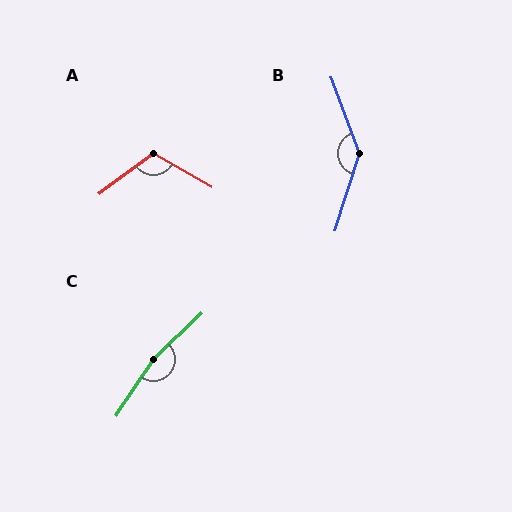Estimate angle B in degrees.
Approximately 142 degrees.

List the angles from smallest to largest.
A (113°), B (142°), C (167°).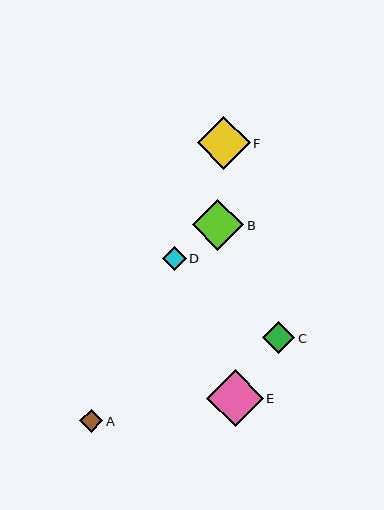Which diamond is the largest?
Diamond E is the largest with a size of approximately 56 pixels.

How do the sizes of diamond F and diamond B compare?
Diamond F and diamond B are approximately the same size.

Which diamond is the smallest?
Diamond A is the smallest with a size of approximately 23 pixels.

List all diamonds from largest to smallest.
From largest to smallest: E, F, B, C, D, A.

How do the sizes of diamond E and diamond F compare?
Diamond E and diamond F are approximately the same size.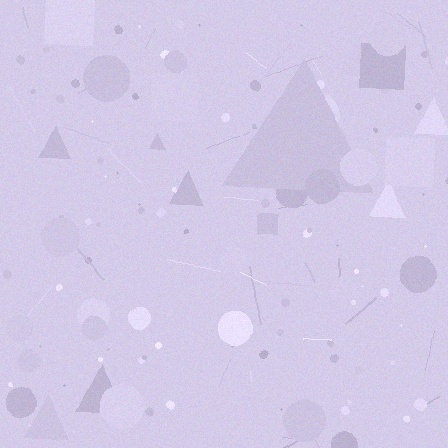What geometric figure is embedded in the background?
A triangle is embedded in the background.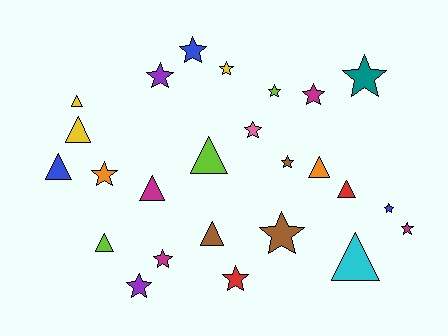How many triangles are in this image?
There are 10 triangles.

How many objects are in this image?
There are 25 objects.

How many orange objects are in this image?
There are 2 orange objects.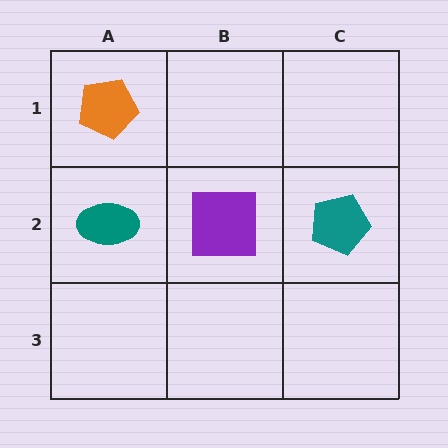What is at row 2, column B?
A purple square.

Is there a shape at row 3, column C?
No, that cell is empty.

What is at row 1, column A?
An orange pentagon.